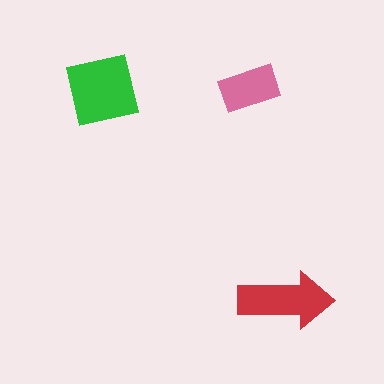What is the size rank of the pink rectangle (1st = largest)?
3rd.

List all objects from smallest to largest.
The pink rectangle, the red arrow, the green square.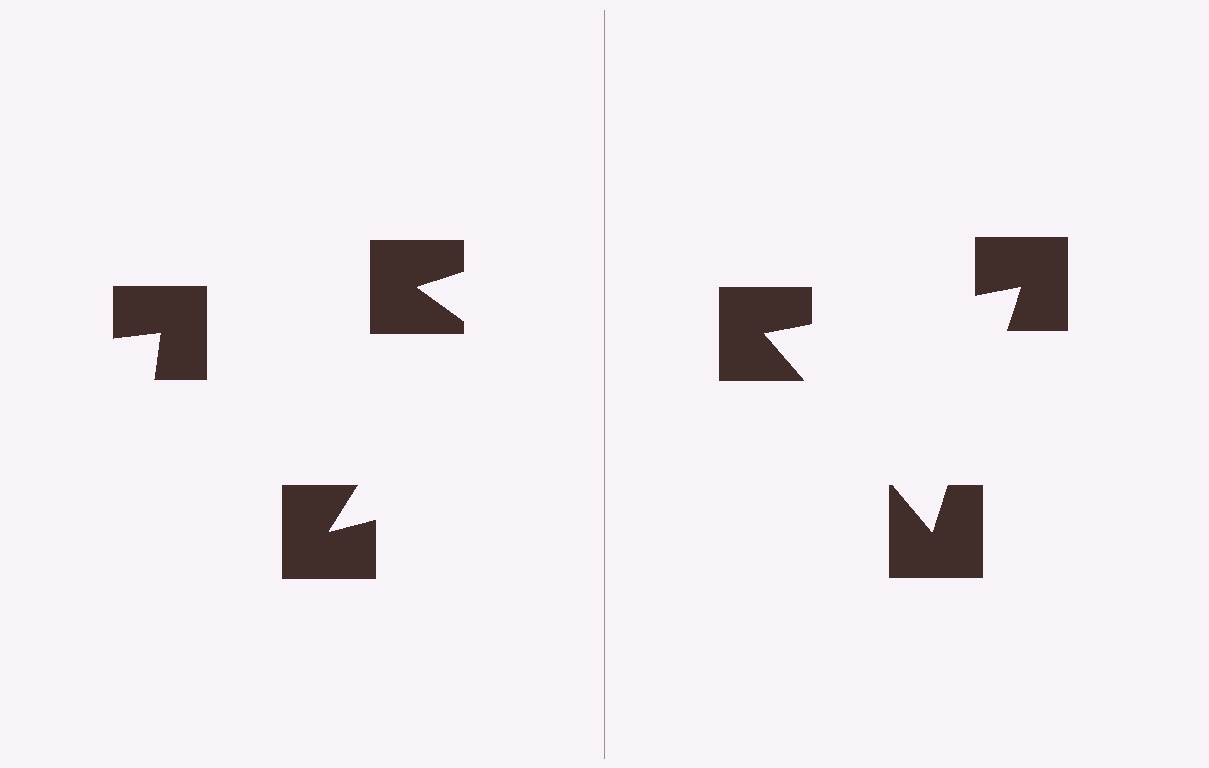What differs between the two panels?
The notched squares are positioned identically on both sides; only the wedge orientations differ. On the right they align to a triangle; on the left they are misaligned.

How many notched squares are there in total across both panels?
6 — 3 on each side.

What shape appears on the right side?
An illusory triangle.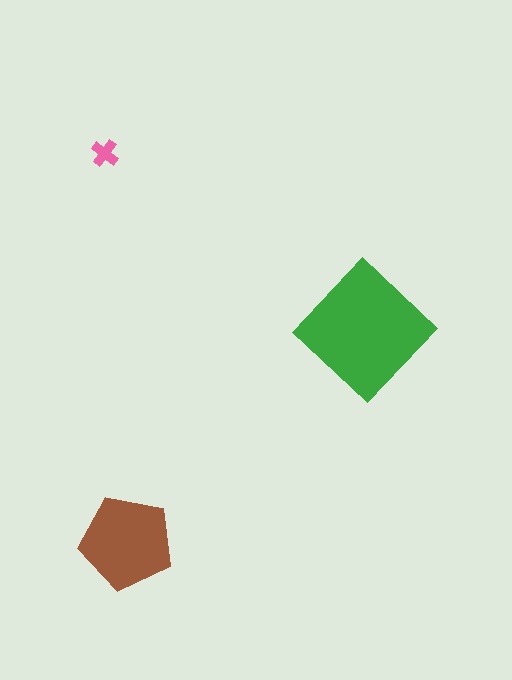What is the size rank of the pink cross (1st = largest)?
3rd.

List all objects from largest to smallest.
The green diamond, the brown pentagon, the pink cross.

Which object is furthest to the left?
The pink cross is leftmost.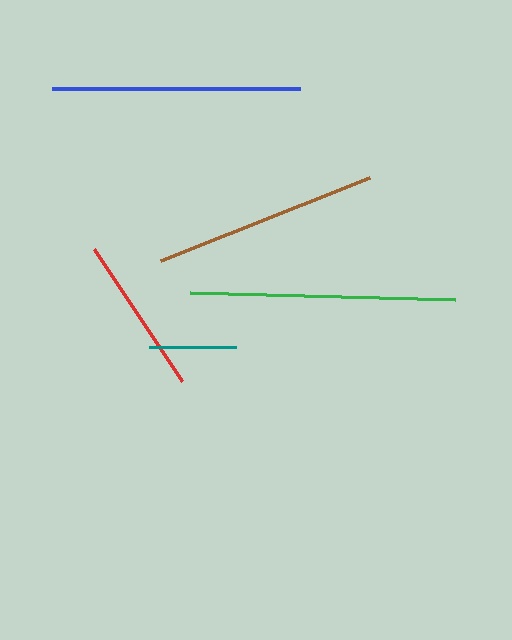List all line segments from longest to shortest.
From longest to shortest: green, blue, brown, red, teal.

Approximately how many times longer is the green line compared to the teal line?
The green line is approximately 3.0 times the length of the teal line.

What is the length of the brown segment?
The brown segment is approximately 225 pixels long.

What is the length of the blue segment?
The blue segment is approximately 249 pixels long.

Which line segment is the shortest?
The teal line is the shortest at approximately 87 pixels.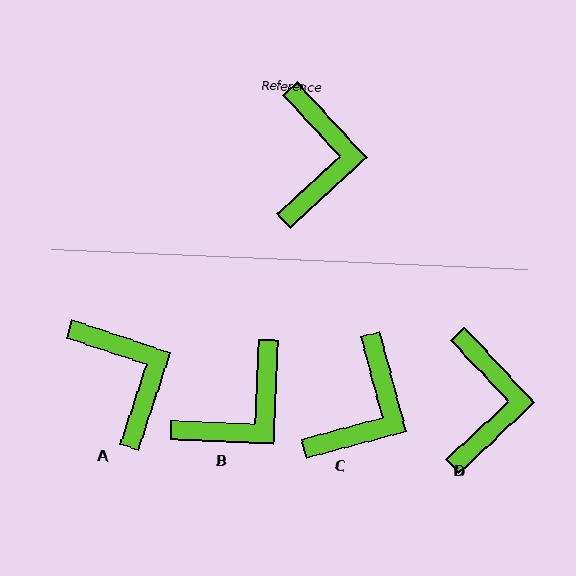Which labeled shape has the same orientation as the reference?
D.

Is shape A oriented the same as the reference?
No, it is off by about 29 degrees.